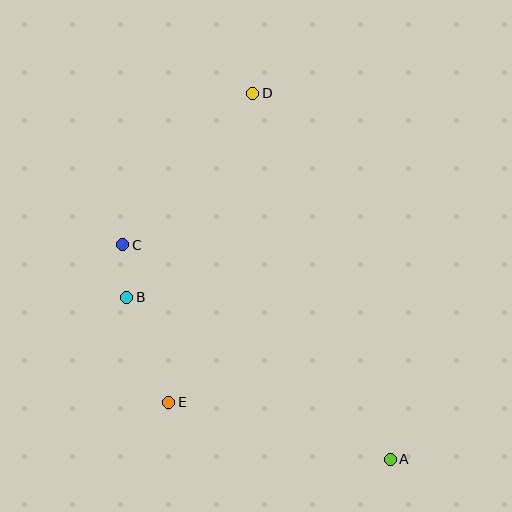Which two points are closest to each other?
Points B and C are closest to each other.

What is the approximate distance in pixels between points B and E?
The distance between B and E is approximately 113 pixels.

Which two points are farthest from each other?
Points A and D are farthest from each other.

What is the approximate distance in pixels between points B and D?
The distance between B and D is approximately 240 pixels.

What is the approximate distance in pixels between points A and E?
The distance between A and E is approximately 229 pixels.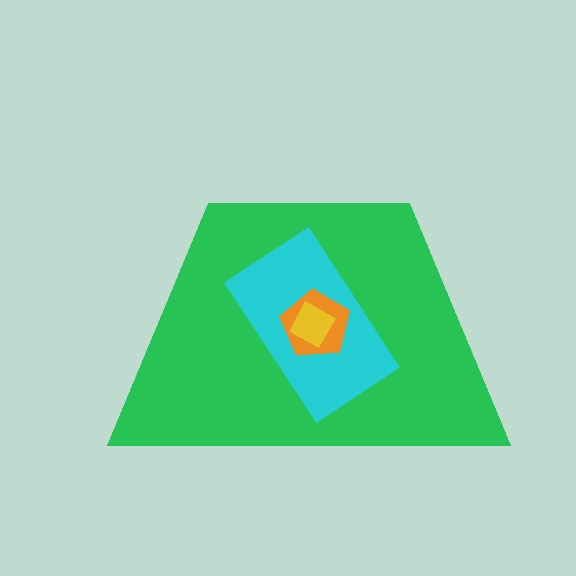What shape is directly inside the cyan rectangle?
The orange pentagon.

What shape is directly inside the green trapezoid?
The cyan rectangle.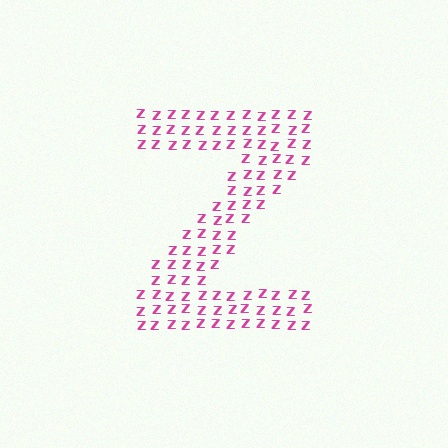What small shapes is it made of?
It is made of small letter Z's.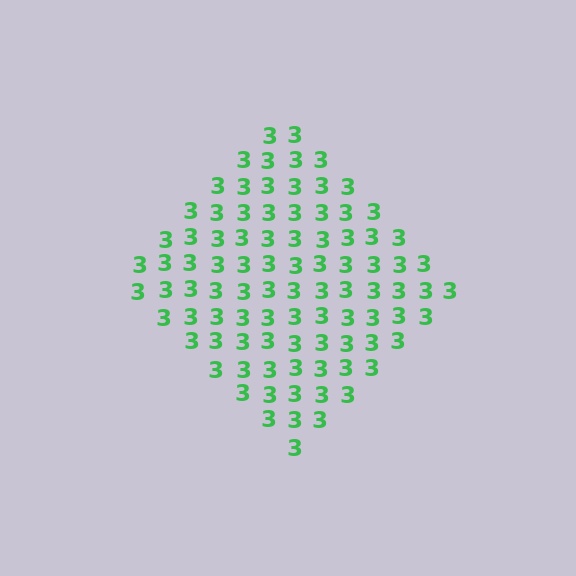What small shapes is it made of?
It is made of small digit 3's.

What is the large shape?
The large shape is a diamond.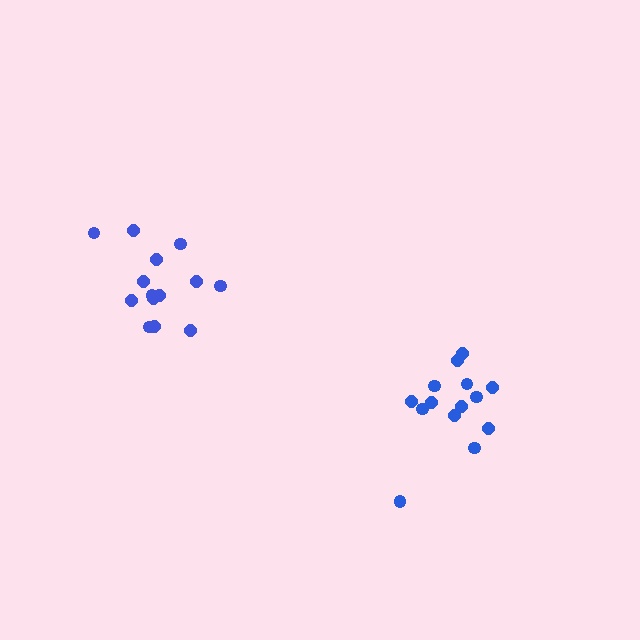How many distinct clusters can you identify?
There are 2 distinct clusters.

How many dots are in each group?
Group 1: 14 dots, Group 2: 14 dots (28 total).